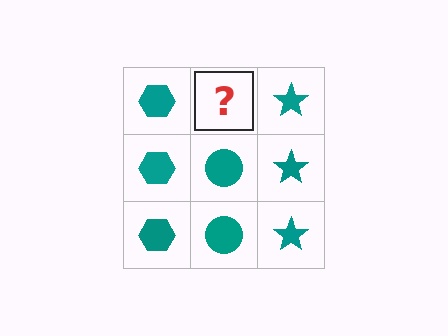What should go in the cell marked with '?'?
The missing cell should contain a teal circle.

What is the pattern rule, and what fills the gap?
The rule is that each column has a consistent shape. The gap should be filled with a teal circle.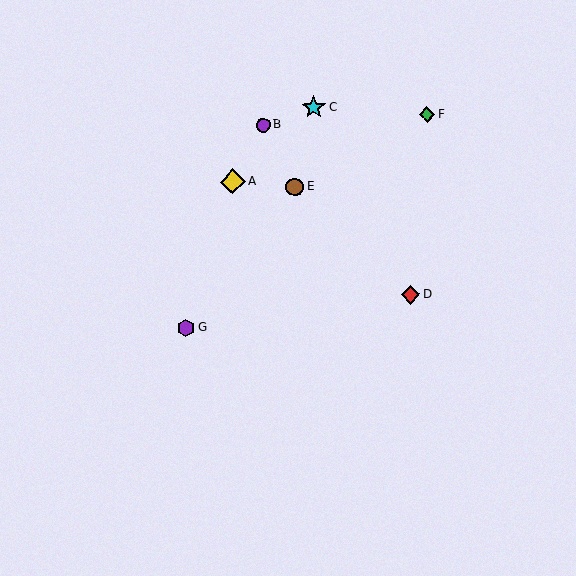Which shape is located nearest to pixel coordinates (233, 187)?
The yellow diamond (labeled A) at (233, 182) is nearest to that location.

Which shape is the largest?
The yellow diamond (labeled A) is the largest.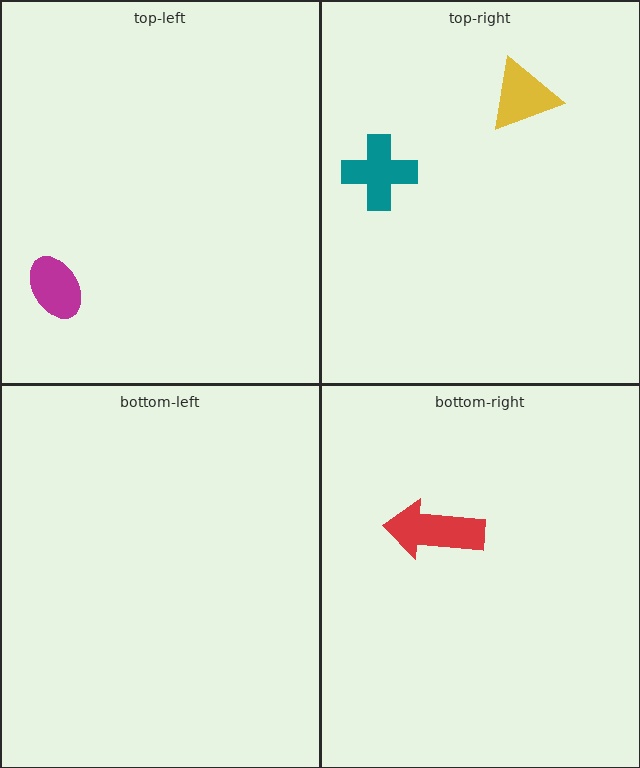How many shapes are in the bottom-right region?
1.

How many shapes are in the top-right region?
2.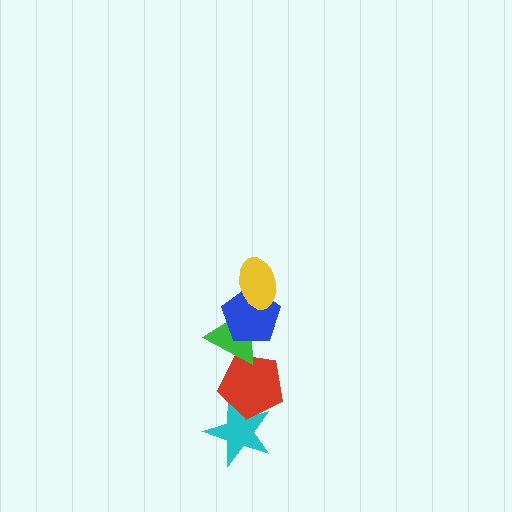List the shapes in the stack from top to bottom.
From top to bottom: the yellow ellipse, the blue pentagon, the green triangle, the red pentagon, the cyan star.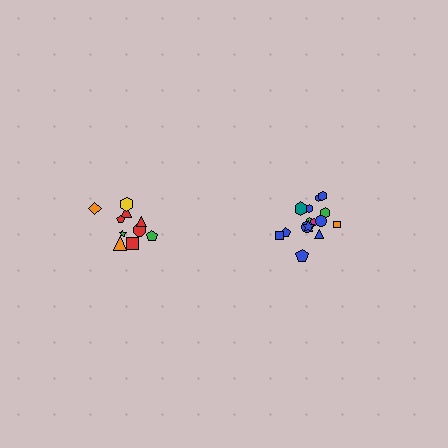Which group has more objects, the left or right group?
The right group.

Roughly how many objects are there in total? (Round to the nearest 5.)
Roughly 25 objects in total.